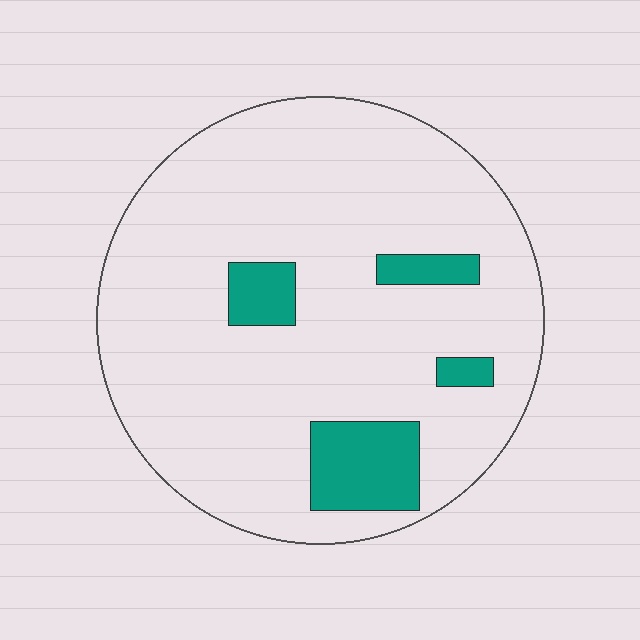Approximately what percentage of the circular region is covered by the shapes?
Approximately 10%.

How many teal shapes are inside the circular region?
4.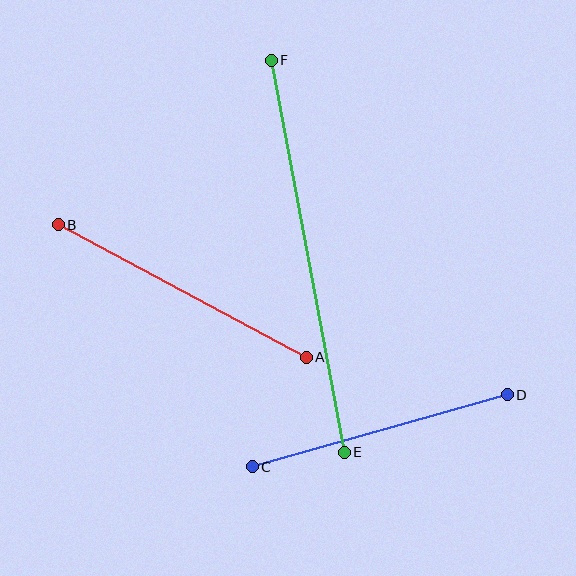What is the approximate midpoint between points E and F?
The midpoint is at approximately (308, 256) pixels.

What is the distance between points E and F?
The distance is approximately 399 pixels.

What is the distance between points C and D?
The distance is approximately 265 pixels.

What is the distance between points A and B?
The distance is approximately 281 pixels.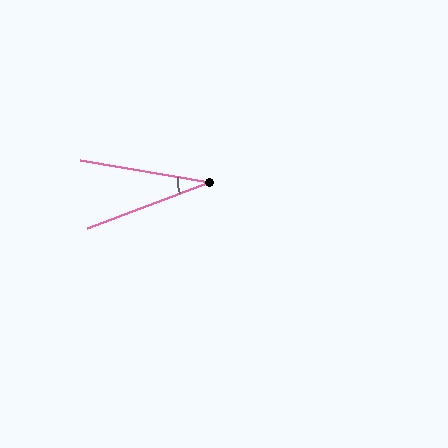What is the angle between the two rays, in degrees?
Approximately 30 degrees.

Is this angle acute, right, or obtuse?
It is acute.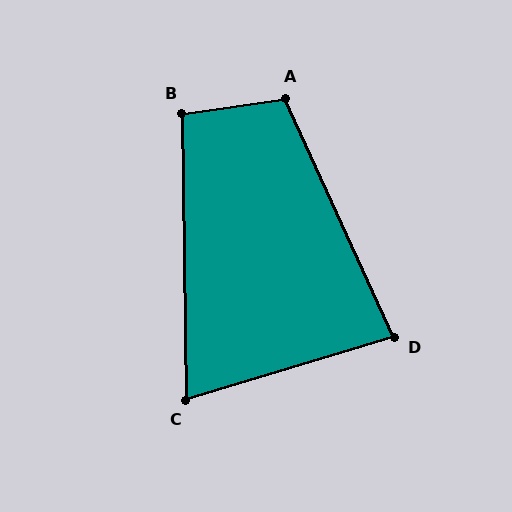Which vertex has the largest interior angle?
A, at approximately 106 degrees.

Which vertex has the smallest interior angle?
C, at approximately 74 degrees.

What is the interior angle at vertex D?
Approximately 82 degrees (acute).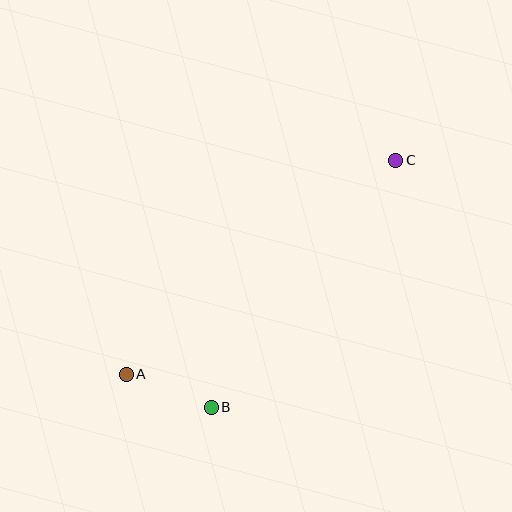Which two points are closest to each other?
Points A and B are closest to each other.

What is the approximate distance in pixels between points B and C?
The distance between B and C is approximately 308 pixels.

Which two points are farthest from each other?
Points A and C are farthest from each other.